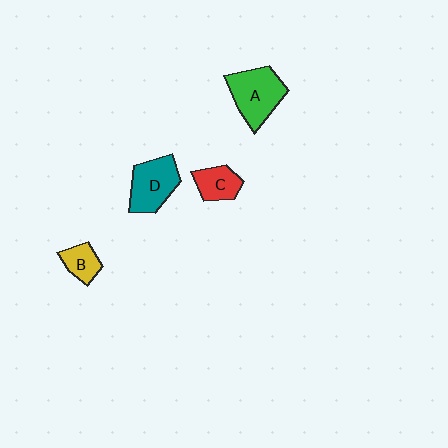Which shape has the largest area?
Shape A (green).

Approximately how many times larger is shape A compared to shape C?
Approximately 1.8 times.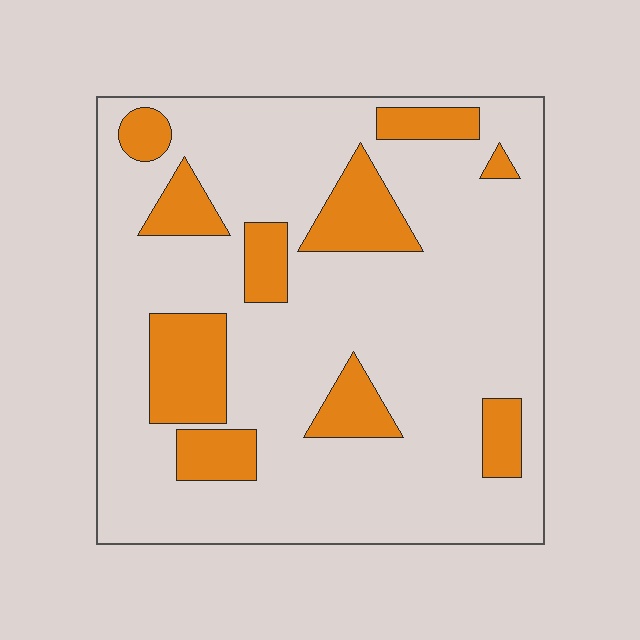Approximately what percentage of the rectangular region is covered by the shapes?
Approximately 20%.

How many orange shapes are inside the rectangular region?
10.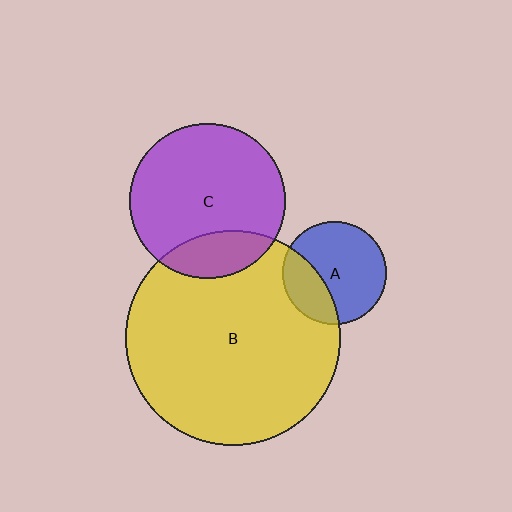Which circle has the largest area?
Circle B (yellow).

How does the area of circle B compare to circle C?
Approximately 1.9 times.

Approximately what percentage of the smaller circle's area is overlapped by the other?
Approximately 20%.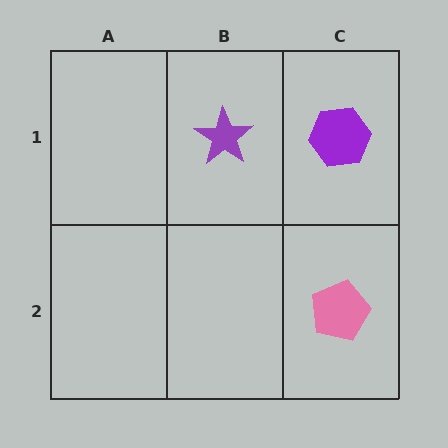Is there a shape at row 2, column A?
No, that cell is empty.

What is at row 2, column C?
A pink pentagon.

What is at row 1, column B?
A purple star.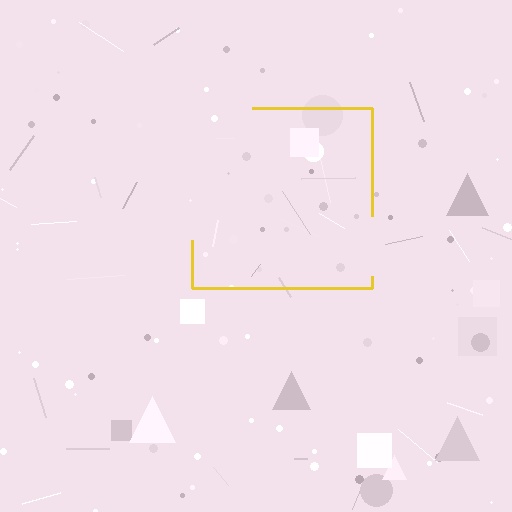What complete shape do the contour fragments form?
The contour fragments form a square.